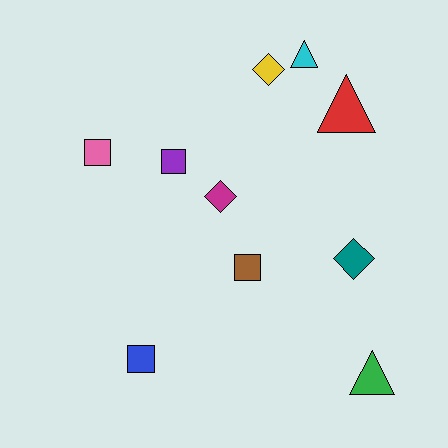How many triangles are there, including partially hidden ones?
There are 3 triangles.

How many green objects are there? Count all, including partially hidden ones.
There is 1 green object.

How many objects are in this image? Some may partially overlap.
There are 10 objects.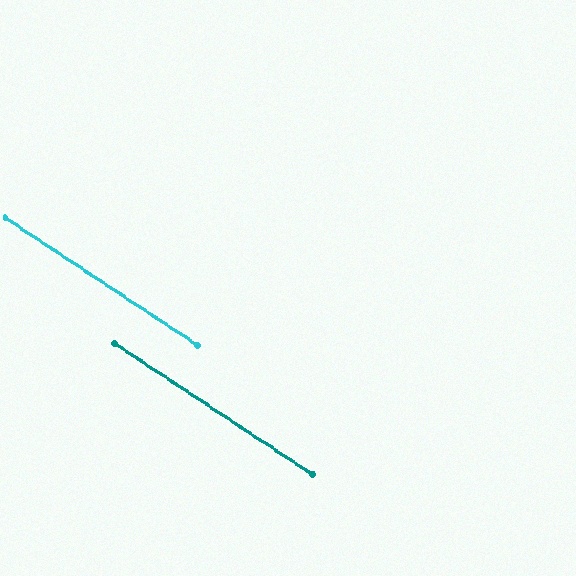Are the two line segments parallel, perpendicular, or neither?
Parallel — their directions differ by only 0.0°.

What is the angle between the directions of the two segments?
Approximately 0 degrees.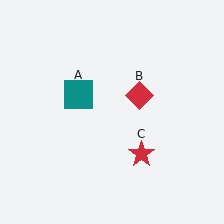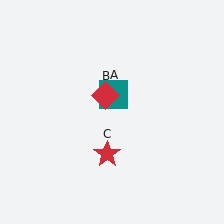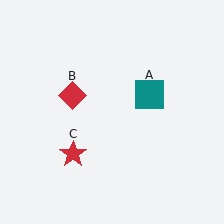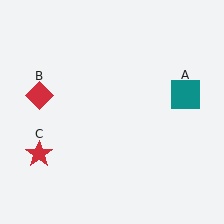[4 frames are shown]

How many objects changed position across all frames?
3 objects changed position: teal square (object A), red diamond (object B), red star (object C).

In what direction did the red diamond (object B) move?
The red diamond (object B) moved left.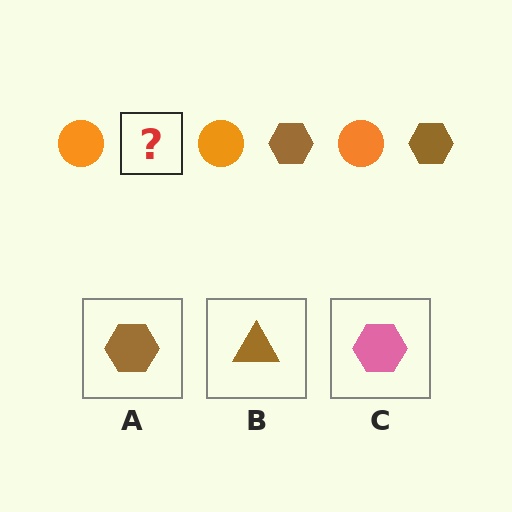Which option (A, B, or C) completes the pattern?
A.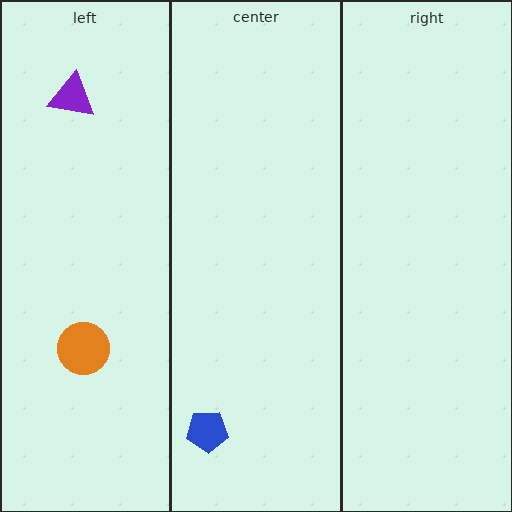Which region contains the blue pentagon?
The center region.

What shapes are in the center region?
The blue pentagon.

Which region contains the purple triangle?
The left region.